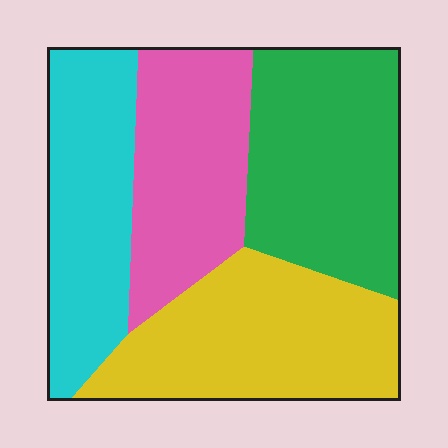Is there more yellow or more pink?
Yellow.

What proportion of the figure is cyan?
Cyan covers 22% of the figure.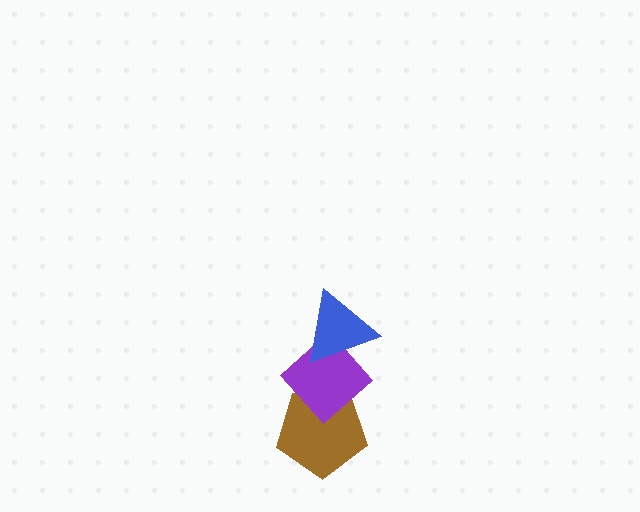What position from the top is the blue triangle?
The blue triangle is 1st from the top.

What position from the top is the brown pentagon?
The brown pentagon is 3rd from the top.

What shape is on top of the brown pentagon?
The purple diamond is on top of the brown pentagon.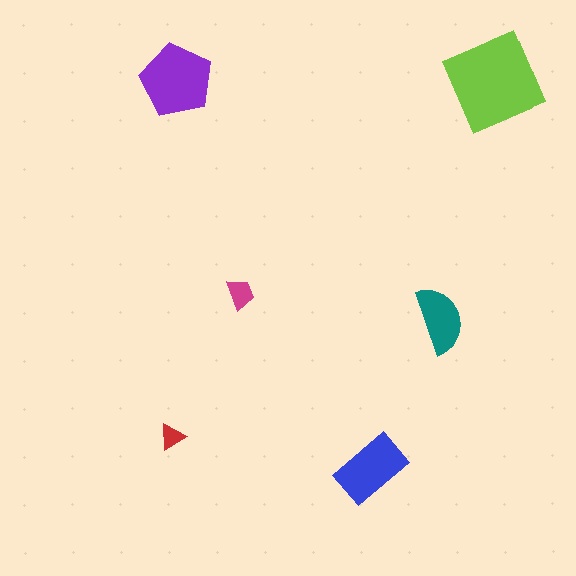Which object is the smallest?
The red triangle.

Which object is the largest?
The lime diamond.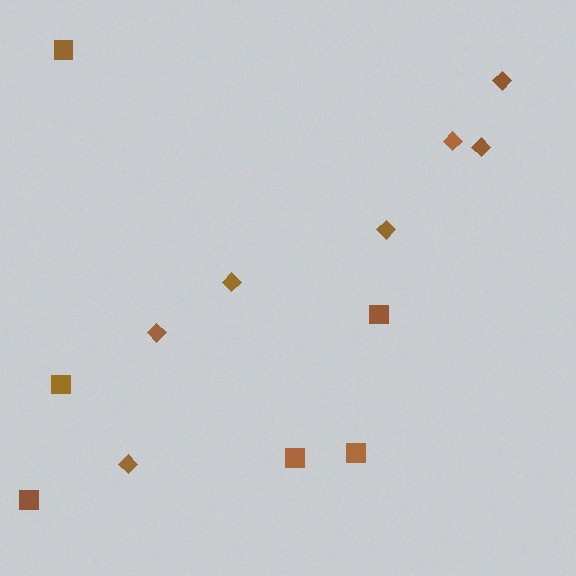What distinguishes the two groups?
There are 2 groups: one group of squares (6) and one group of diamonds (7).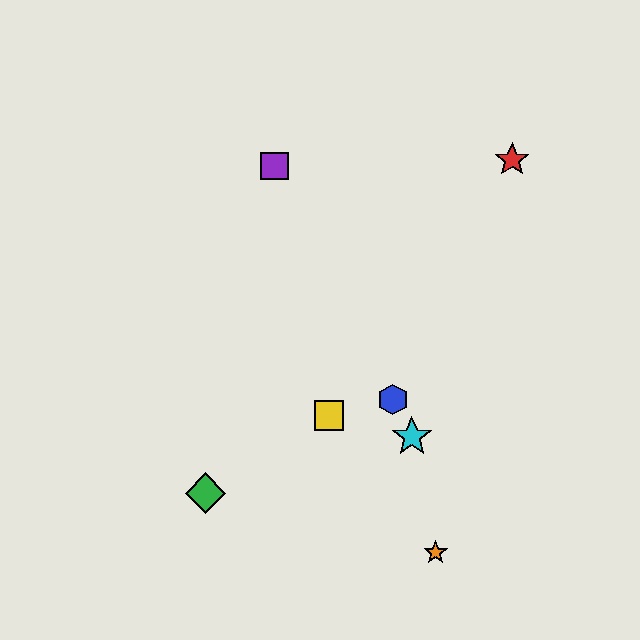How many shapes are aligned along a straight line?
3 shapes (the blue hexagon, the purple square, the cyan star) are aligned along a straight line.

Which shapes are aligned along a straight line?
The blue hexagon, the purple square, the cyan star are aligned along a straight line.